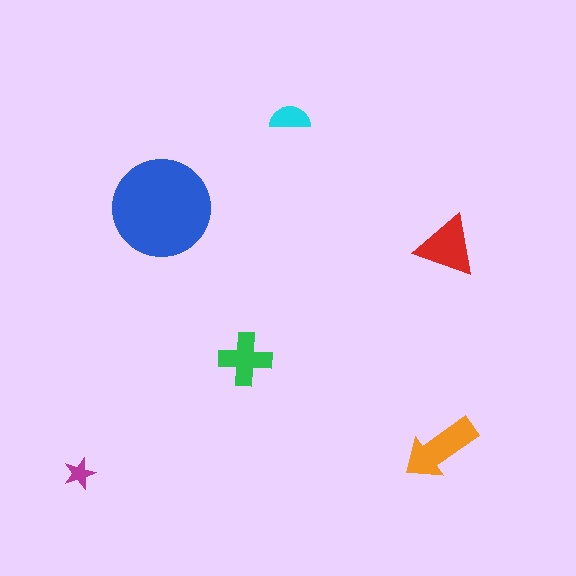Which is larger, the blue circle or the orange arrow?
The blue circle.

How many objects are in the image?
There are 6 objects in the image.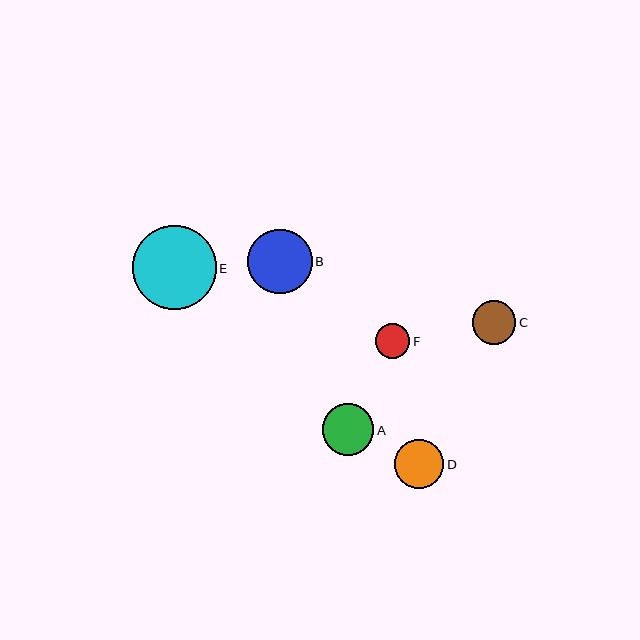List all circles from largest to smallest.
From largest to smallest: E, B, A, D, C, F.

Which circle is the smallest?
Circle F is the smallest with a size of approximately 34 pixels.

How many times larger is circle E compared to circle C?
Circle E is approximately 1.9 times the size of circle C.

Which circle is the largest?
Circle E is the largest with a size of approximately 84 pixels.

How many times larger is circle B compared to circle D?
Circle B is approximately 1.3 times the size of circle D.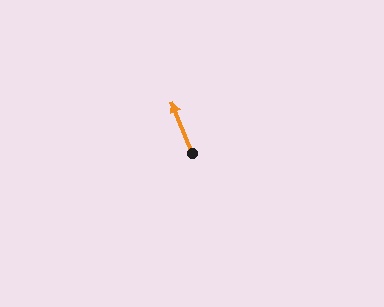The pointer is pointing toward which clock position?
Roughly 11 o'clock.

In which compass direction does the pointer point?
North.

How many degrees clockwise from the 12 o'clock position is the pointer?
Approximately 338 degrees.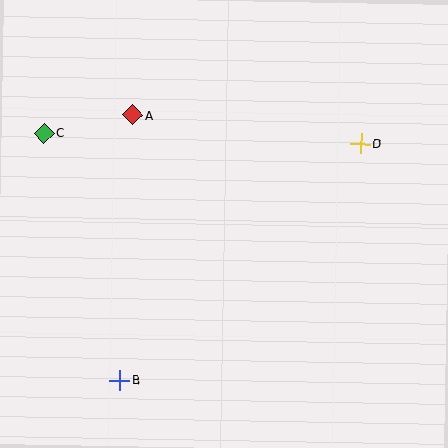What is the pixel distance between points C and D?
The distance between C and D is 317 pixels.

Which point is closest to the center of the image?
Point A at (133, 115) is closest to the center.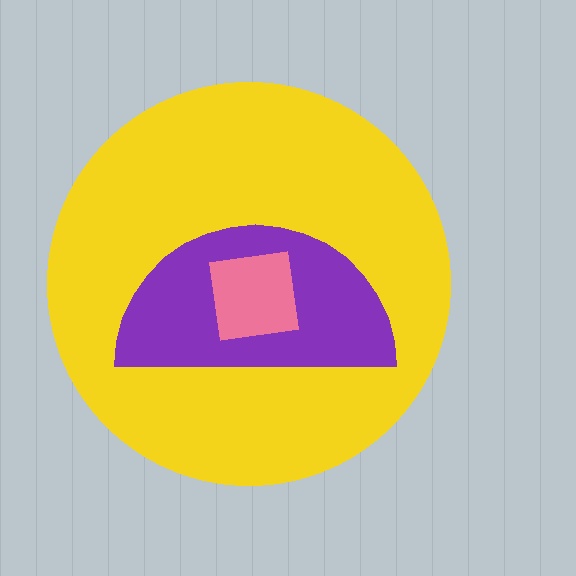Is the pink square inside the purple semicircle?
Yes.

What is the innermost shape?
The pink square.